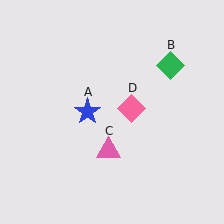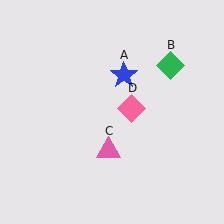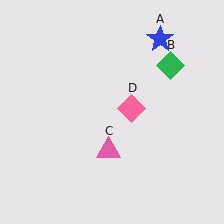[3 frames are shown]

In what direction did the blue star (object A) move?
The blue star (object A) moved up and to the right.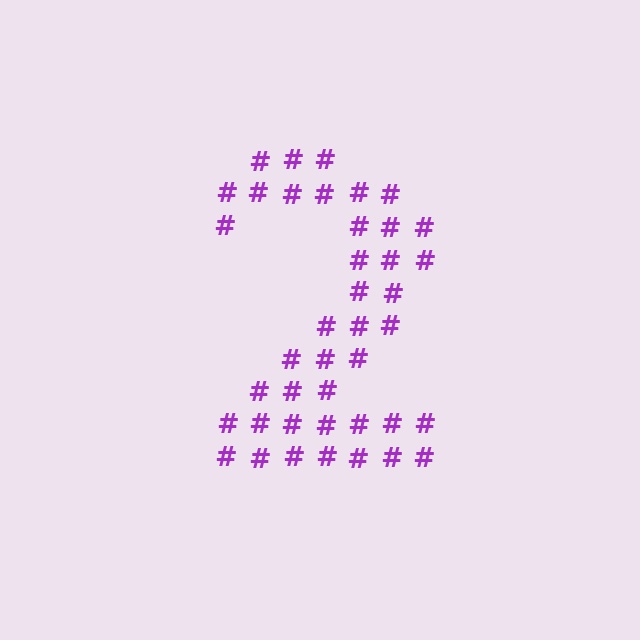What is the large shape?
The large shape is the digit 2.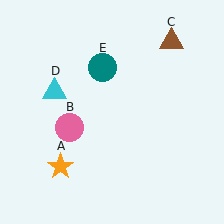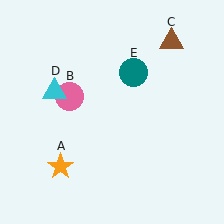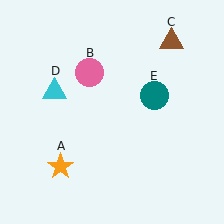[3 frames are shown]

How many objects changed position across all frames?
2 objects changed position: pink circle (object B), teal circle (object E).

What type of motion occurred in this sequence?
The pink circle (object B), teal circle (object E) rotated clockwise around the center of the scene.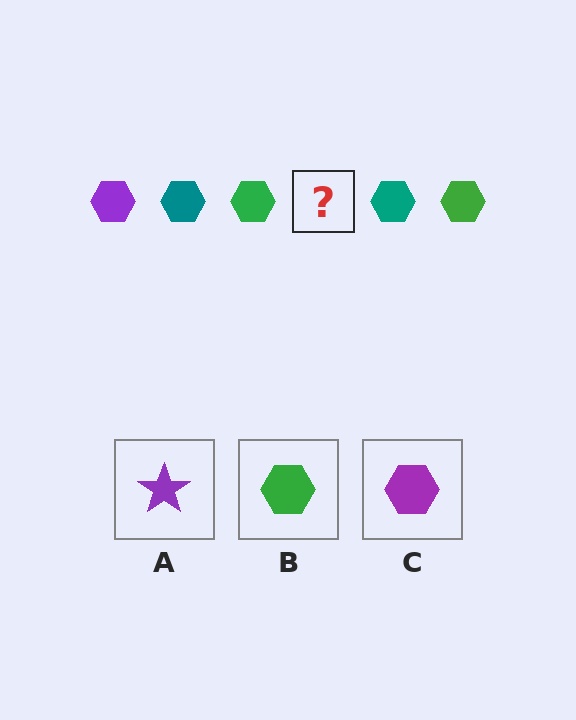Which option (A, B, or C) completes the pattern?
C.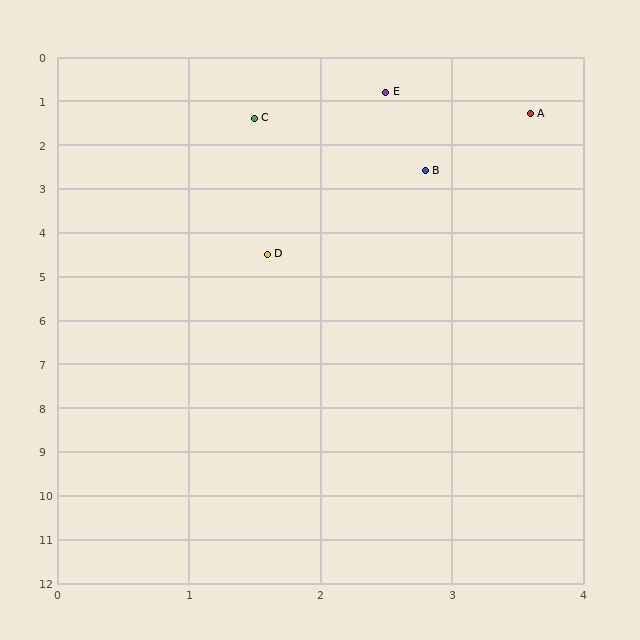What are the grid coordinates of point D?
Point D is at approximately (1.6, 4.5).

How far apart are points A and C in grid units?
Points A and C are about 2.1 grid units apart.